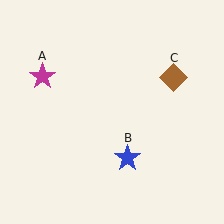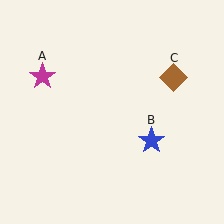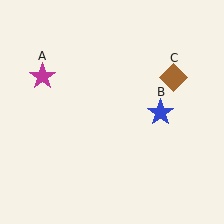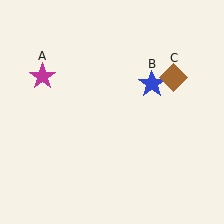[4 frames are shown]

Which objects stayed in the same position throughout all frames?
Magenta star (object A) and brown diamond (object C) remained stationary.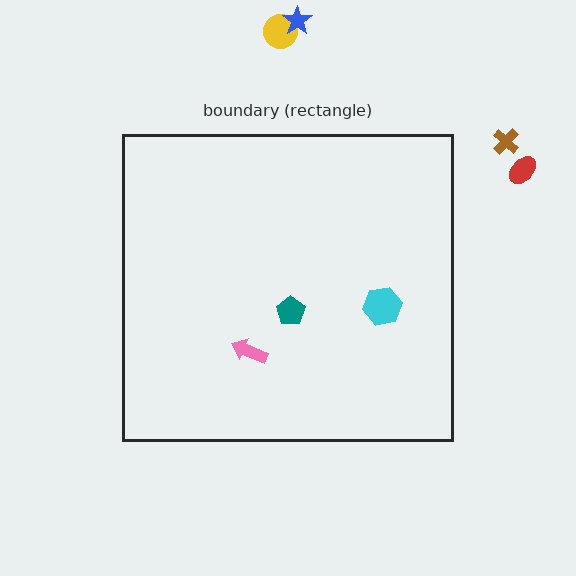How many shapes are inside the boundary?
3 inside, 4 outside.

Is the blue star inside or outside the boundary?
Outside.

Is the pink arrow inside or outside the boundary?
Inside.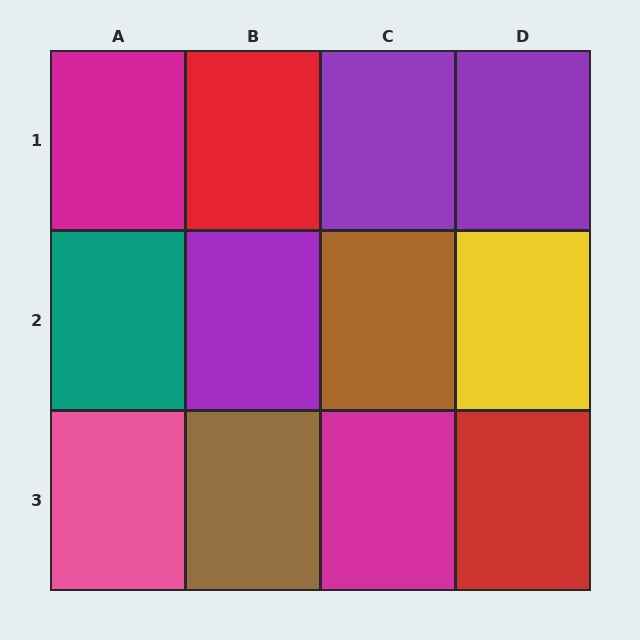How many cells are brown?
2 cells are brown.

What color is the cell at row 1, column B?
Red.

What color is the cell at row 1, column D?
Purple.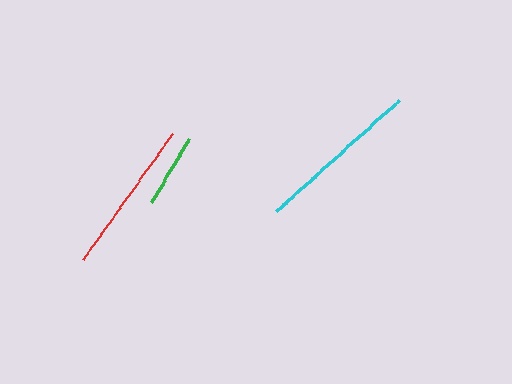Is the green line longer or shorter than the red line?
The red line is longer than the green line.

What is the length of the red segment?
The red segment is approximately 154 pixels long.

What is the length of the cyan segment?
The cyan segment is approximately 166 pixels long.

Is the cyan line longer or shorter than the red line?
The cyan line is longer than the red line.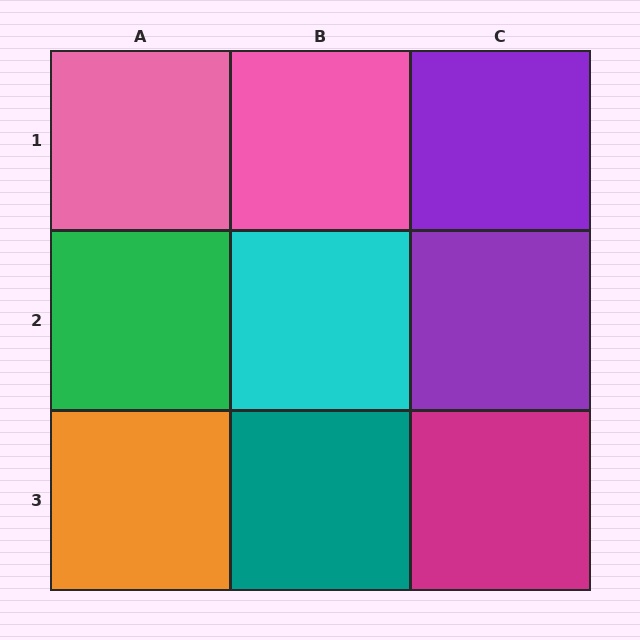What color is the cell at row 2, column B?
Cyan.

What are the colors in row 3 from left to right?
Orange, teal, magenta.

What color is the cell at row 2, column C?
Purple.